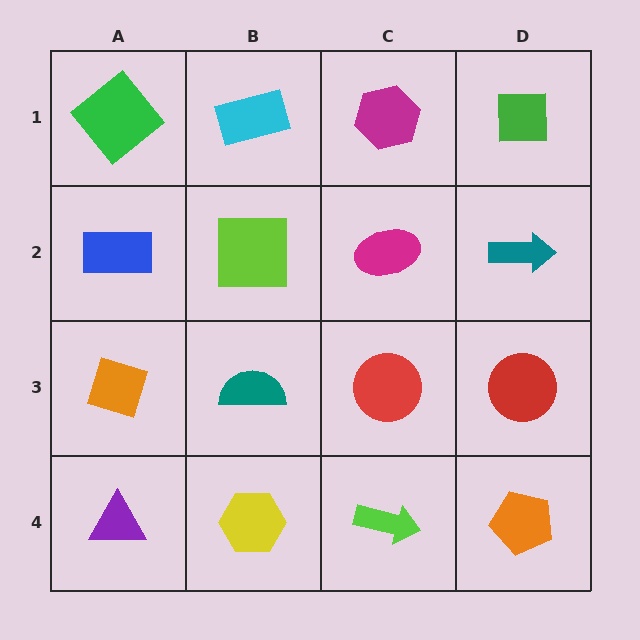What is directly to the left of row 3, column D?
A red circle.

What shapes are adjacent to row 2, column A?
A green diamond (row 1, column A), an orange diamond (row 3, column A), a lime square (row 2, column B).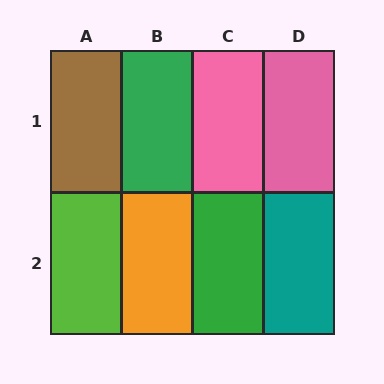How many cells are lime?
1 cell is lime.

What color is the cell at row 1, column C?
Pink.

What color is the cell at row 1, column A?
Brown.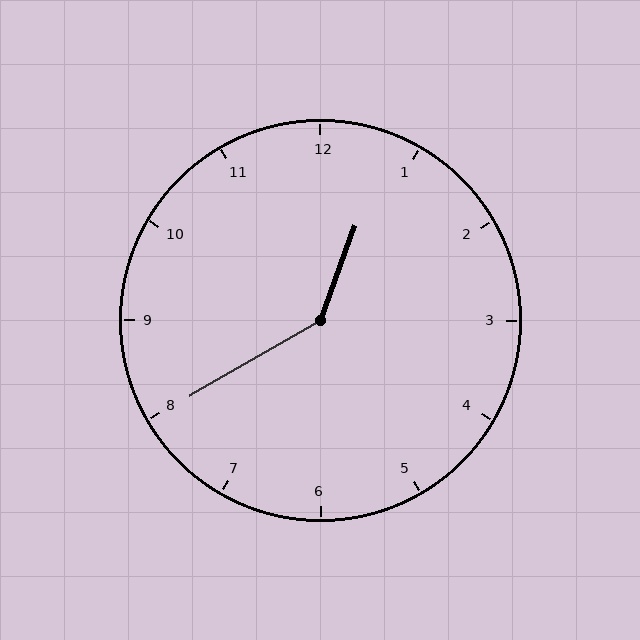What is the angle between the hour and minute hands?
Approximately 140 degrees.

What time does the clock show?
12:40.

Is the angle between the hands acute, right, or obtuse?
It is obtuse.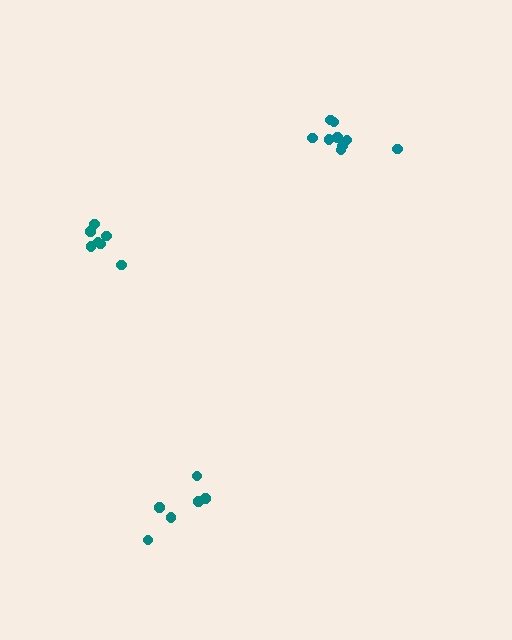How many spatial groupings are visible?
There are 3 spatial groupings.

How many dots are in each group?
Group 1: 9 dots, Group 2: 7 dots, Group 3: 6 dots (22 total).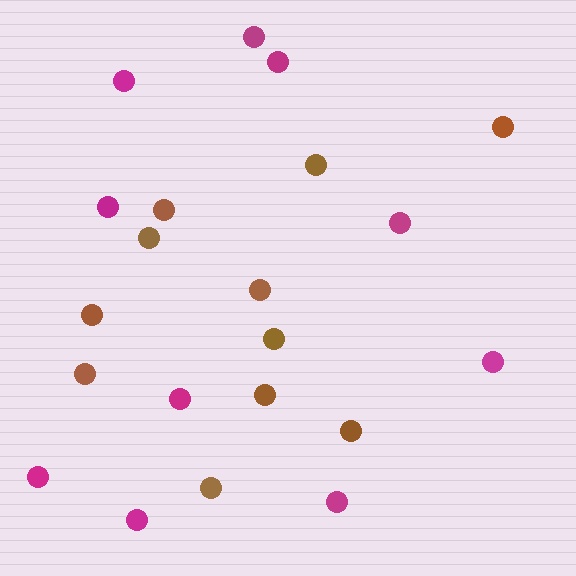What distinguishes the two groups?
There are 2 groups: one group of brown circles (11) and one group of magenta circles (10).